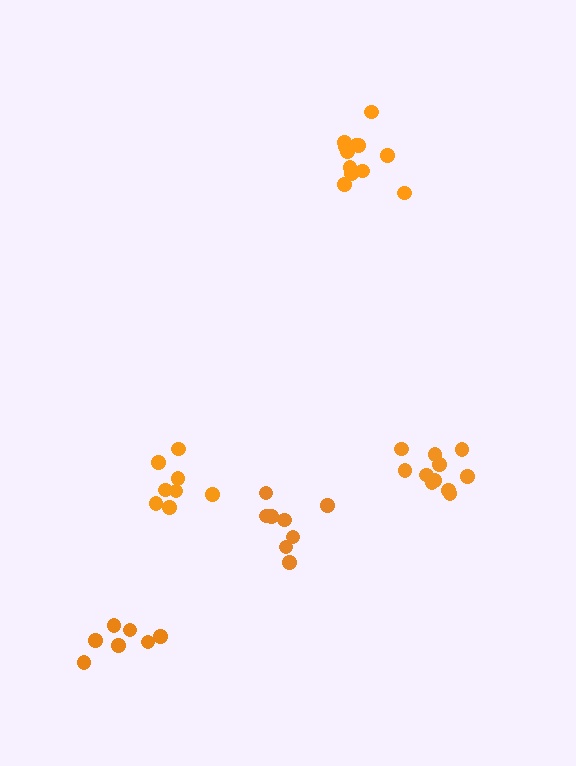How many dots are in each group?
Group 1: 8 dots, Group 2: 12 dots, Group 3: 11 dots, Group 4: 7 dots, Group 5: 8 dots (46 total).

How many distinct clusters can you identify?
There are 5 distinct clusters.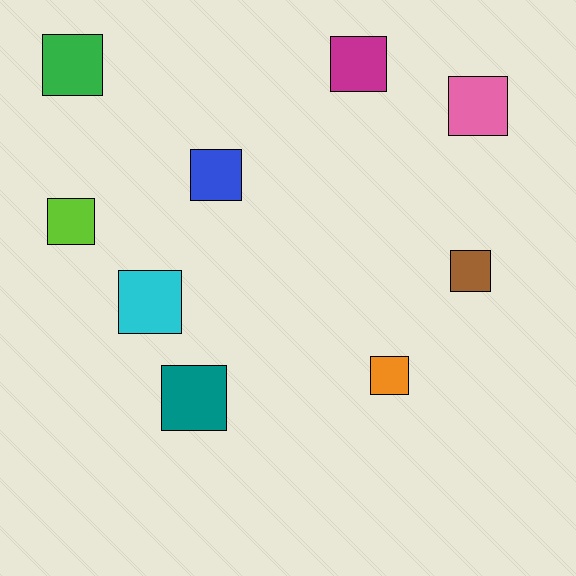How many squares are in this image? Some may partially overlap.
There are 9 squares.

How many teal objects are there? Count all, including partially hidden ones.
There is 1 teal object.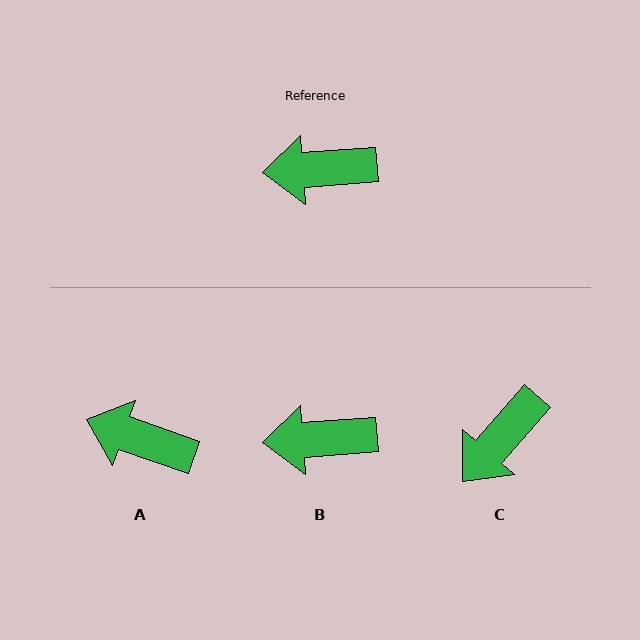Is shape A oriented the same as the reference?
No, it is off by about 23 degrees.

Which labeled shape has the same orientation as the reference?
B.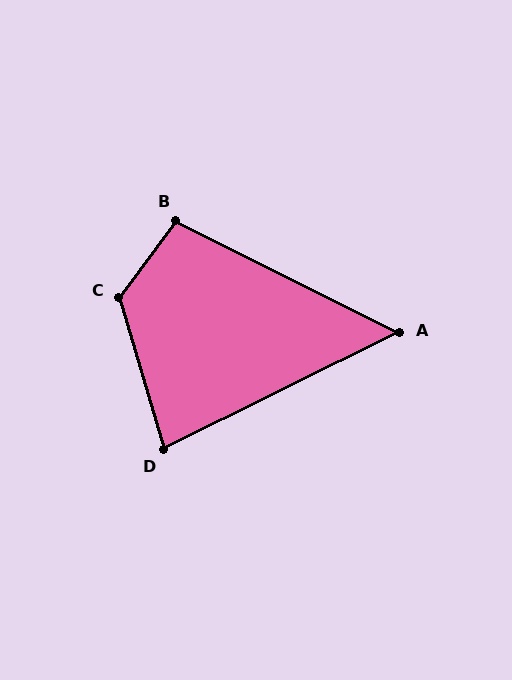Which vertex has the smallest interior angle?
A, at approximately 53 degrees.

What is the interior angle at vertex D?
Approximately 80 degrees (acute).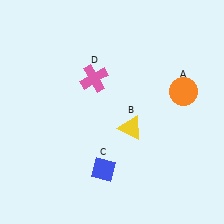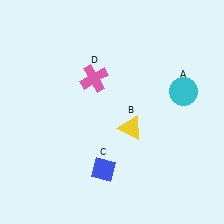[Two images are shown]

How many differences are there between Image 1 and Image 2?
There is 1 difference between the two images.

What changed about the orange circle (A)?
In Image 1, A is orange. In Image 2, it changed to cyan.